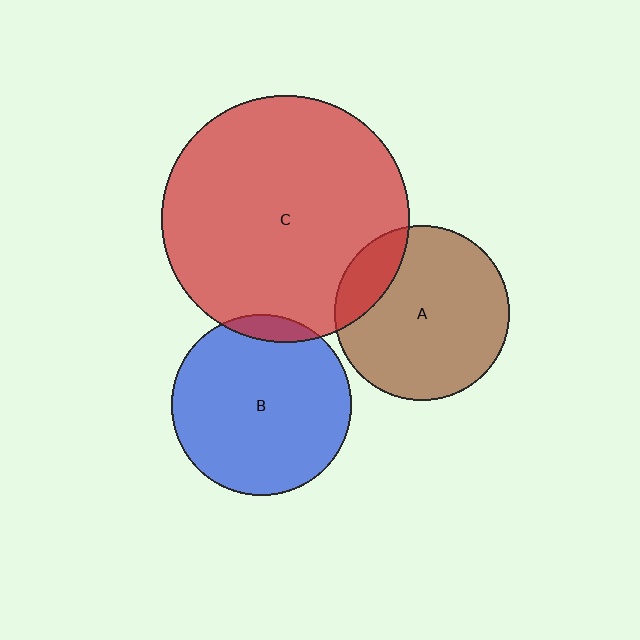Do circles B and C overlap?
Yes.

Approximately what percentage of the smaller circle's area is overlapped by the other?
Approximately 5%.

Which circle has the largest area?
Circle C (red).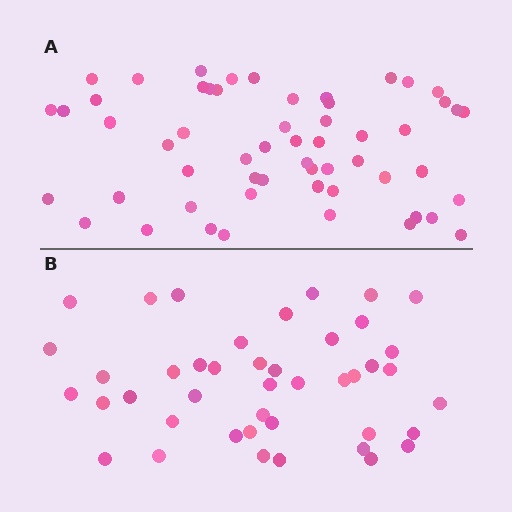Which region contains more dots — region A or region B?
Region A (the top region) has more dots.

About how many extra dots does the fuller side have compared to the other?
Region A has approximately 15 more dots than region B.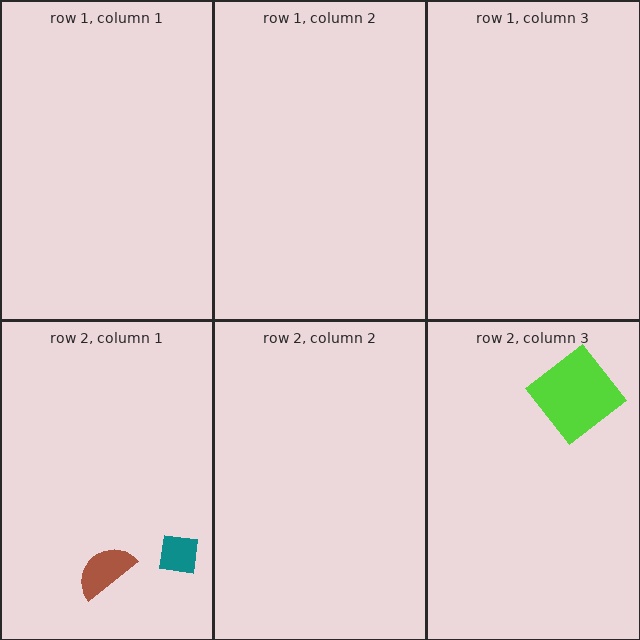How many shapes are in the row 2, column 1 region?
2.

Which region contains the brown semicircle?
The row 2, column 1 region.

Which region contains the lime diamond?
The row 2, column 3 region.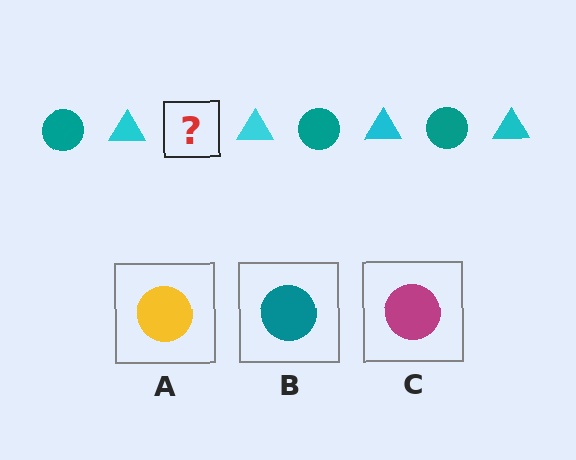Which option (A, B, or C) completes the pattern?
B.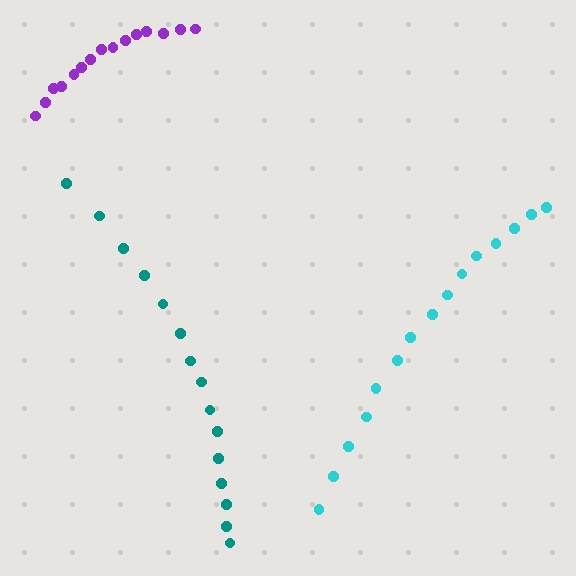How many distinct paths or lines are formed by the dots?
There are 3 distinct paths.